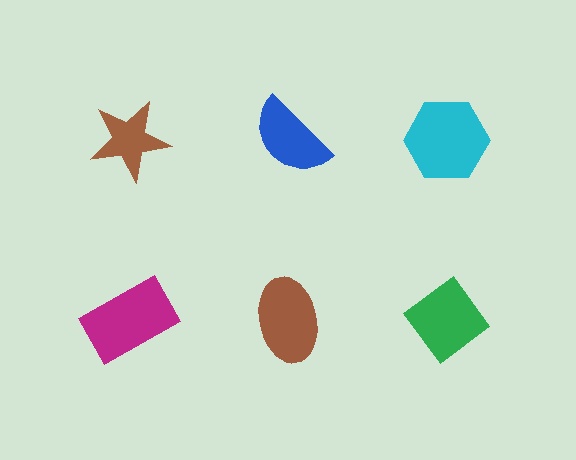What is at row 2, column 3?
A green diamond.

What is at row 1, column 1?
A brown star.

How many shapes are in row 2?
3 shapes.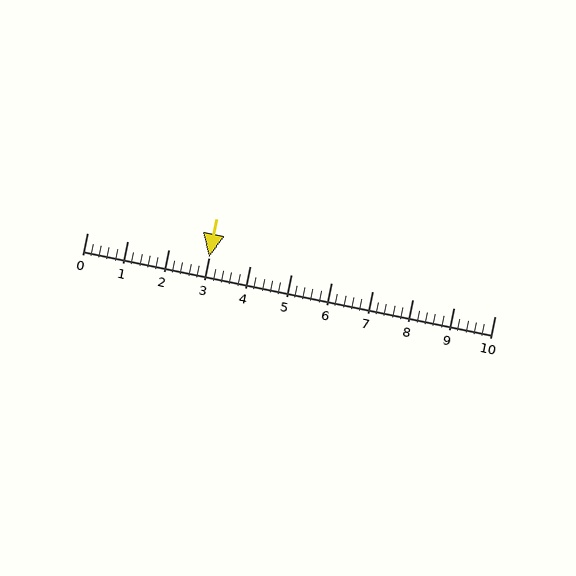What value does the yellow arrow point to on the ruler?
The yellow arrow points to approximately 3.0.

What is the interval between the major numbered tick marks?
The major tick marks are spaced 1 units apart.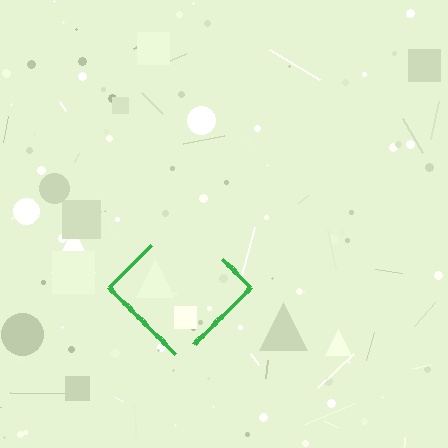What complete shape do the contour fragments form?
The contour fragments form a diamond.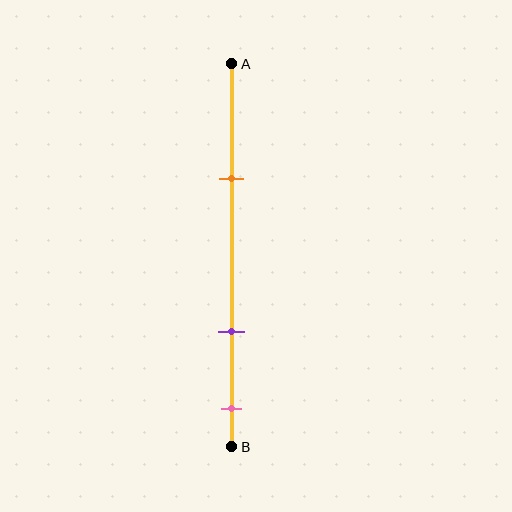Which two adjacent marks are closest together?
The purple and pink marks are the closest adjacent pair.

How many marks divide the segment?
There are 3 marks dividing the segment.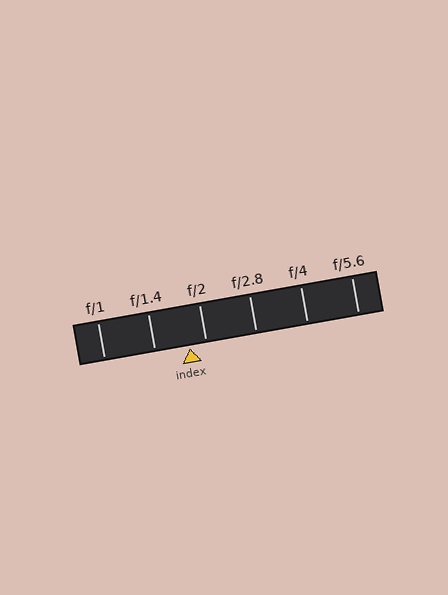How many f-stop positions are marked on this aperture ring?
There are 6 f-stop positions marked.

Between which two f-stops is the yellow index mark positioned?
The index mark is between f/1.4 and f/2.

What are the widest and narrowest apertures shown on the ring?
The widest aperture shown is f/1 and the narrowest is f/5.6.